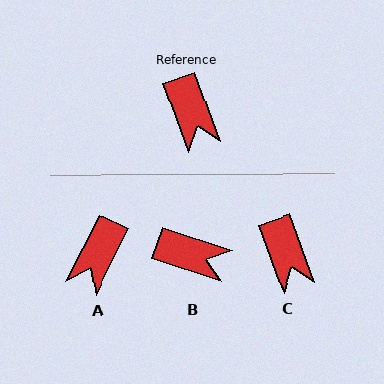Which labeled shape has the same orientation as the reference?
C.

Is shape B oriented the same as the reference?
No, it is off by about 52 degrees.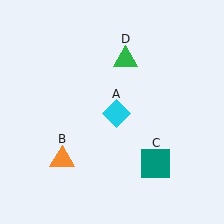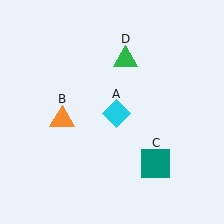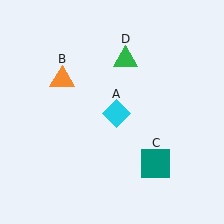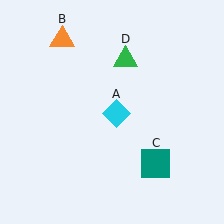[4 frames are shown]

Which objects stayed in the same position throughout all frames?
Cyan diamond (object A) and teal square (object C) and green triangle (object D) remained stationary.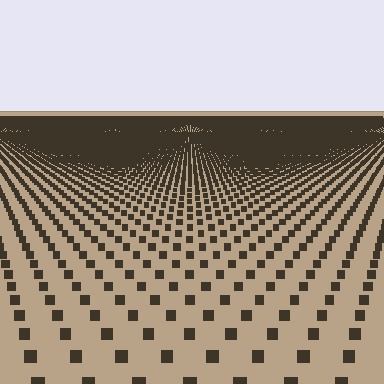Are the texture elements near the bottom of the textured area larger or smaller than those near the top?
Larger. Near the bottom, elements are closer to the viewer and appear at a bigger on-screen size.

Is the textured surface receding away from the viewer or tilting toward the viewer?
The surface is receding away from the viewer. Texture elements get smaller and denser toward the top.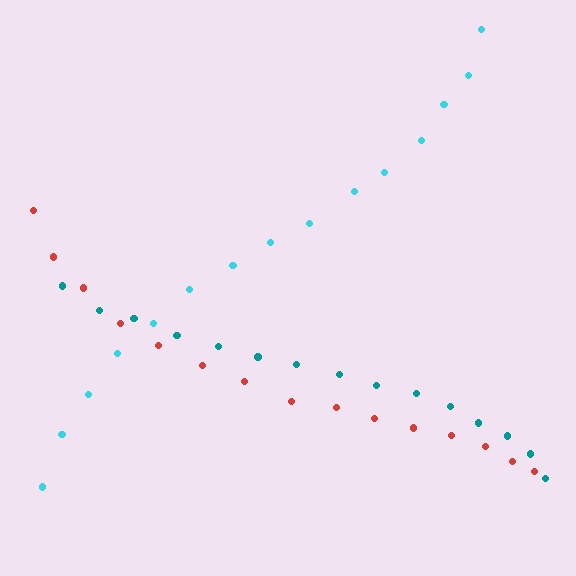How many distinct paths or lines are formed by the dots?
There are 3 distinct paths.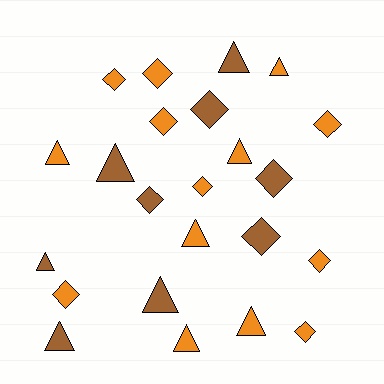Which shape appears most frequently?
Diamond, with 12 objects.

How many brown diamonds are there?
There are 4 brown diamonds.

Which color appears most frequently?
Orange, with 14 objects.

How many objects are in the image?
There are 23 objects.